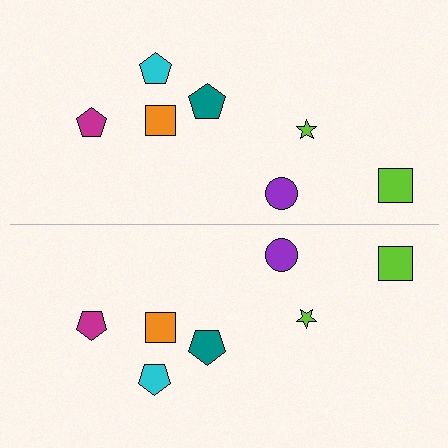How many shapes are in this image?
There are 14 shapes in this image.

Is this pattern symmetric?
Yes, this pattern has bilateral (reflection) symmetry.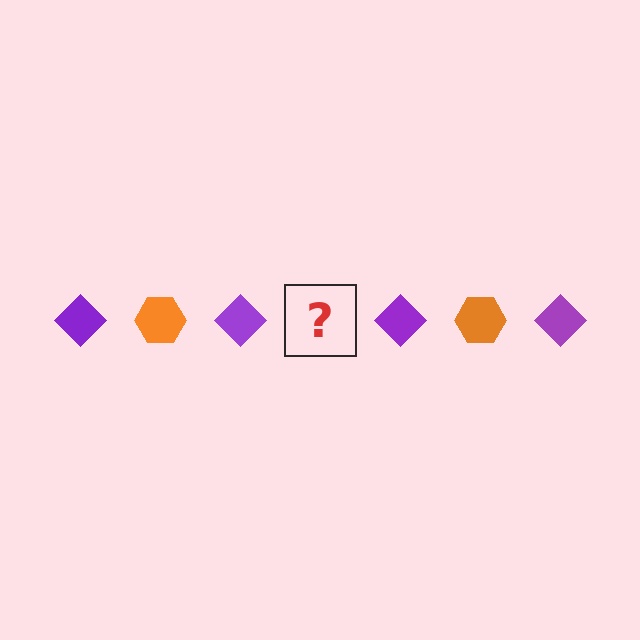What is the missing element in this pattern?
The missing element is an orange hexagon.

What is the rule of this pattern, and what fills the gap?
The rule is that the pattern alternates between purple diamond and orange hexagon. The gap should be filled with an orange hexagon.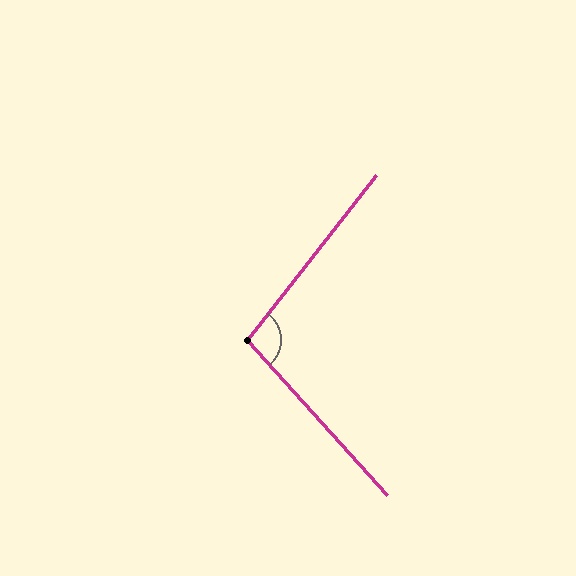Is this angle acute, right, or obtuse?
It is obtuse.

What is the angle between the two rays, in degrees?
Approximately 100 degrees.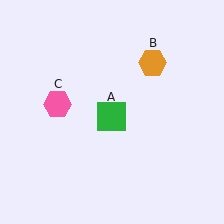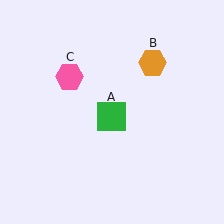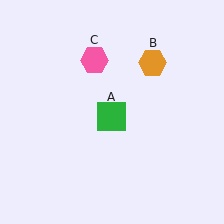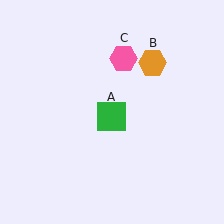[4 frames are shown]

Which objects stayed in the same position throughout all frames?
Green square (object A) and orange hexagon (object B) remained stationary.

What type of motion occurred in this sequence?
The pink hexagon (object C) rotated clockwise around the center of the scene.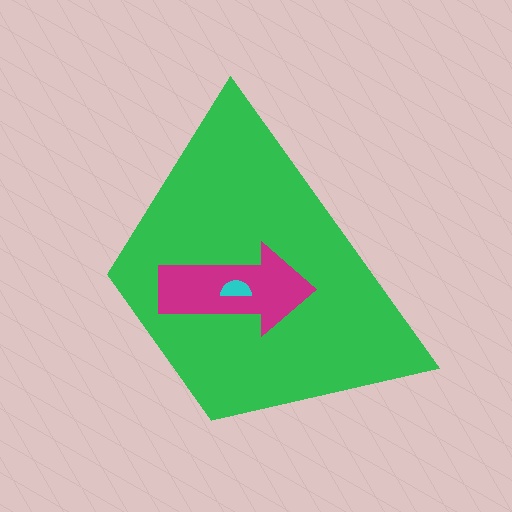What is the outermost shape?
The green trapezoid.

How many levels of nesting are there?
3.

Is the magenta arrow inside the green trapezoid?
Yes.